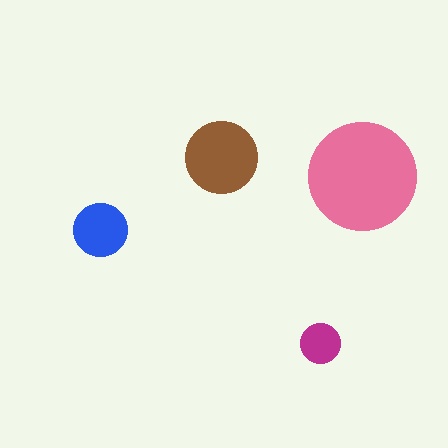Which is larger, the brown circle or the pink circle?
The pink one.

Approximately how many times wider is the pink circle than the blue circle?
About 2 times wider.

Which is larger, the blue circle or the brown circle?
The brown one.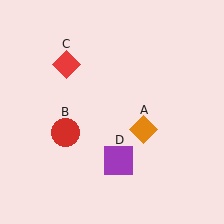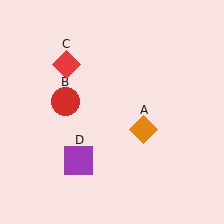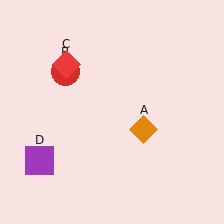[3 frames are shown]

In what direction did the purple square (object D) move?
The purple square (object D) moved left.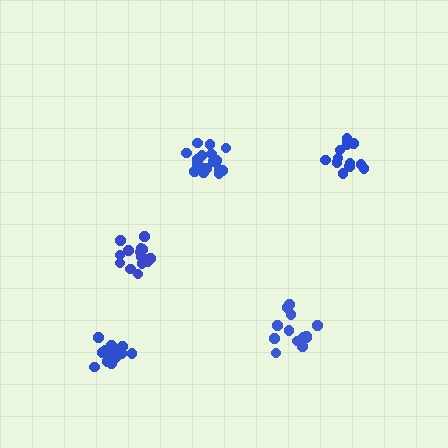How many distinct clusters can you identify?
There are 5 distinct clusters.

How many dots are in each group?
Group 1: 17 dots, Group 2: 13 dots, Group 3: 18 dots, Group 4: 15 dots, Group 5: 13 dots (76 total).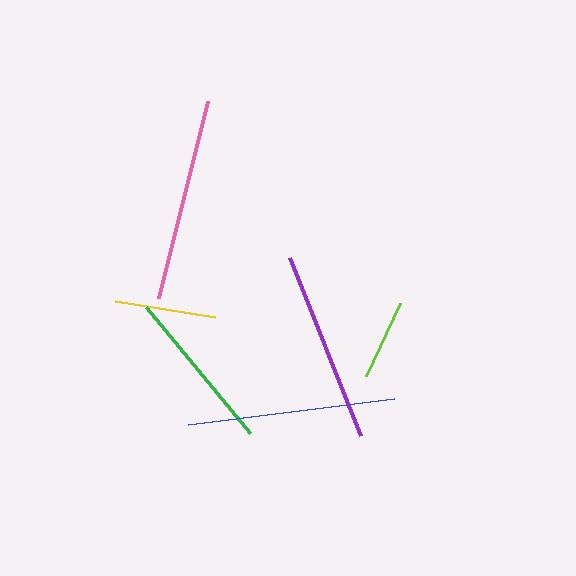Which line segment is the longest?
The blue line is the longest at approximately 207 pixels.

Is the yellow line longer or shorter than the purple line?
The purple line is longer than the yellow line.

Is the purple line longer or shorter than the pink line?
The pink line is longer than the purple line.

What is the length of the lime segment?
The lime segment is approximately 81 pixels long.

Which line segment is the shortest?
The lime line is the shortest at approximately 81 pixels.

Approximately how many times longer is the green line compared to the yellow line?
The green line is approximately 1.6 times the length of the yellow line.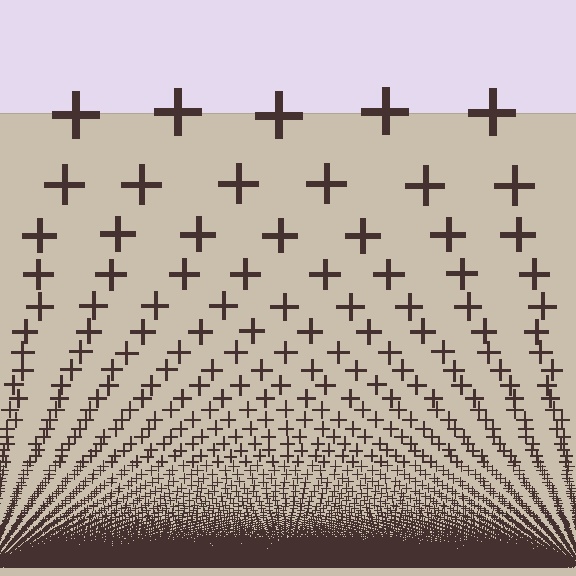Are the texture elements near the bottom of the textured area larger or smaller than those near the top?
Smaller. The gradient is inverted — elements near the bottom are smaller and denser.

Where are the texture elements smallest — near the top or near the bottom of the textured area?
Near the bottom.